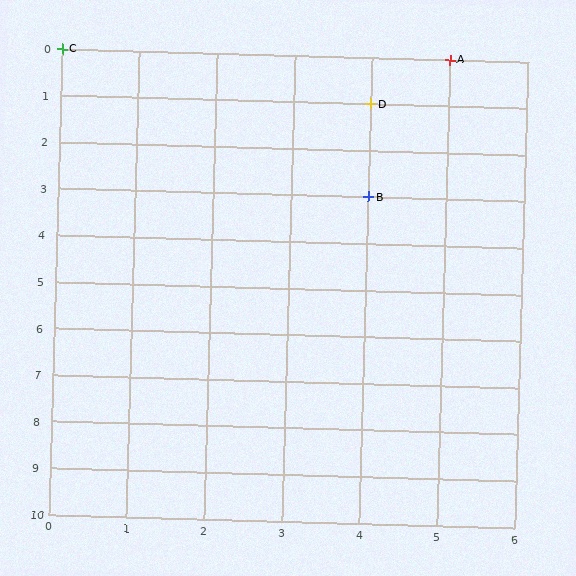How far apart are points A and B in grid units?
Points A and B are 1 column and 3 rows apart (about 3.2 grid units diagonally).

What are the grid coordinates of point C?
Point C is at grid coordinates (0, 0).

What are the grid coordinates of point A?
Point A is at grid coordinates (5, 0).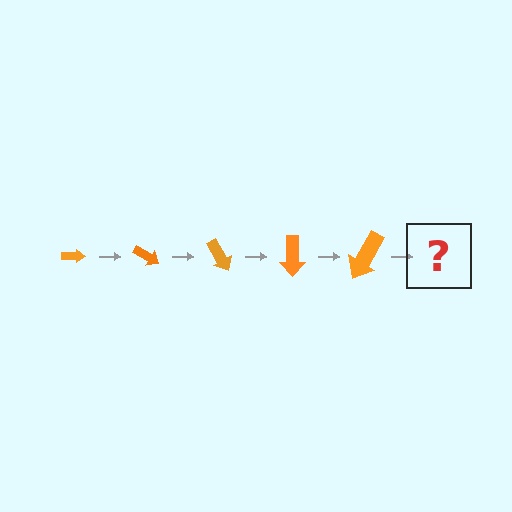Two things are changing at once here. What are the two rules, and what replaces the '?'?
The two rules are that the arrow grows larger each step and it rotates 30 degrees each step. The '?' should be an arrow, larger than the previous one and rotated 150 degrees from the start.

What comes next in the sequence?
The next element should be an arrow, larger than the previous one and rotated 150 degrees from the start.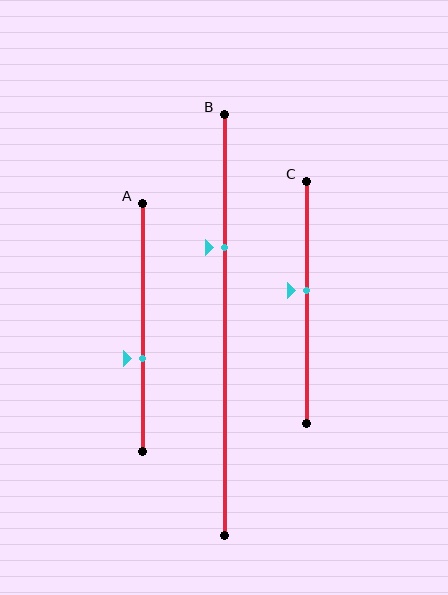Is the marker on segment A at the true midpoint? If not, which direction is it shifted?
No, the marker on segment A is shifted downward by about 13% of the segment length.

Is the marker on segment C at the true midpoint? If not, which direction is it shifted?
No, the marker on segment C is shifted upward by about 5% of the segment length.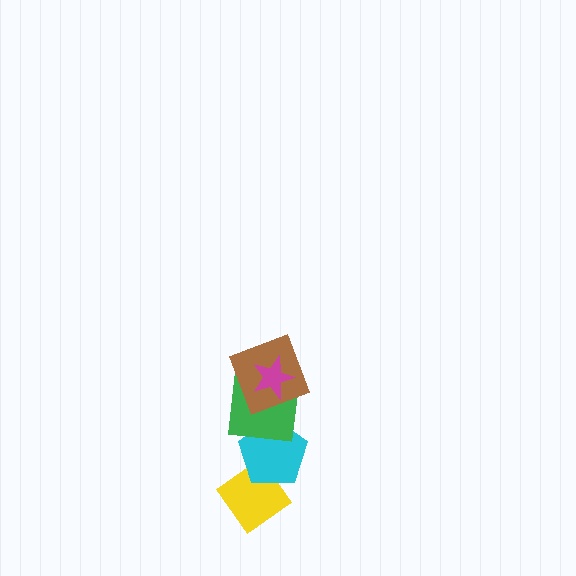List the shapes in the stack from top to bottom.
From top to bottom: the magenta star, the brown square, the green square, the cyan pentagon, the yellow diamond.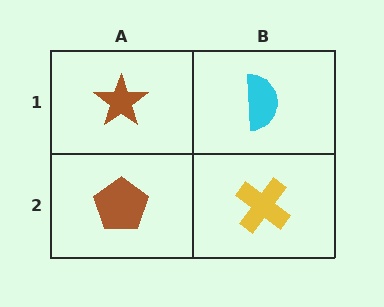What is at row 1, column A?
A brown star.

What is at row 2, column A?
A brown pentagon.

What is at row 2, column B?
A yellow cross.